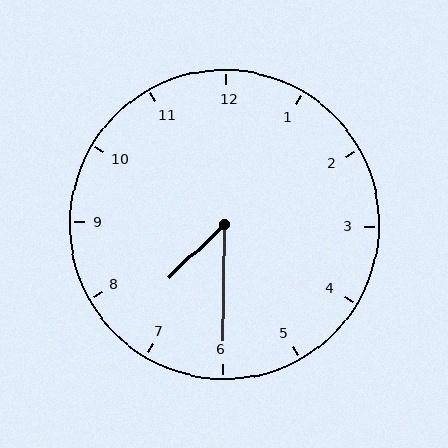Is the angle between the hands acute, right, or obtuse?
It is acute.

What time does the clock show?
7:30.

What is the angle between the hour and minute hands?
Approximately 45 degrees.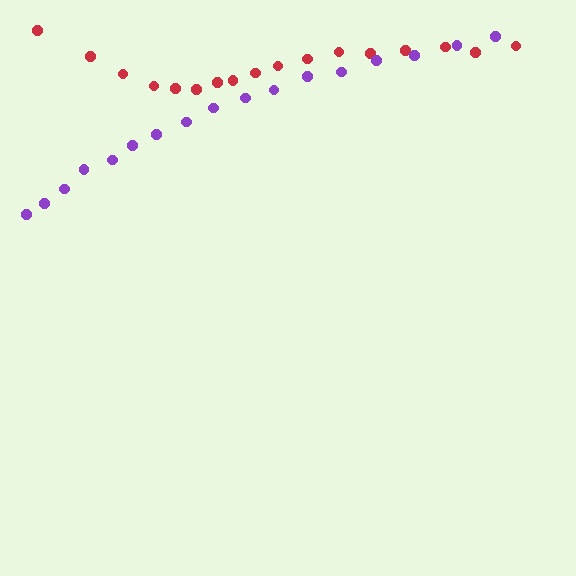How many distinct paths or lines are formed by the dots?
There are 2 distinct paths.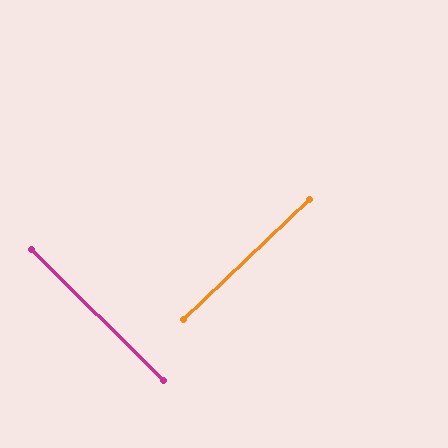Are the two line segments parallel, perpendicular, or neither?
Perpendicular — they meet at approximately 88°.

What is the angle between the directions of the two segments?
Approximately 88 degrees.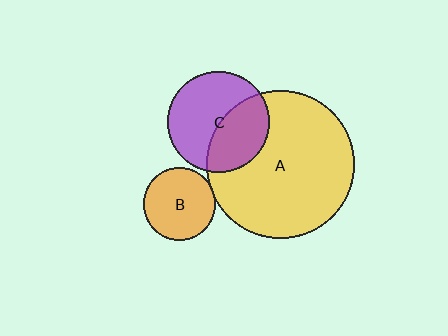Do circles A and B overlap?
Yes.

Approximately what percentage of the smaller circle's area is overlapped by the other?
Approximately 5%.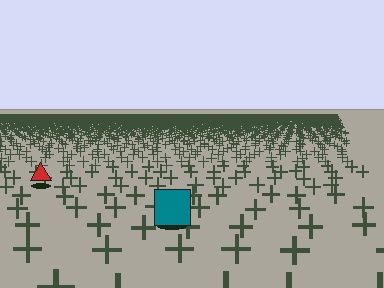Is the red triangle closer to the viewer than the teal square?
No. The teal square is closer — you can tell from the texture gradient: the ground texture is coarser near it.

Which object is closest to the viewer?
The teal square is closest. The texture marks near it are larger and more spread out.